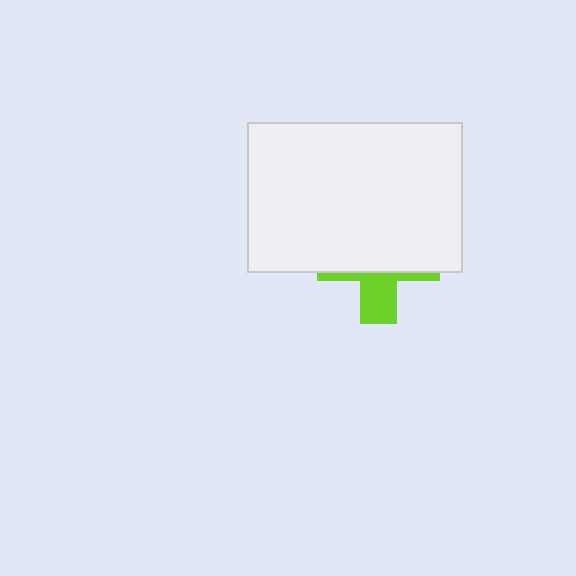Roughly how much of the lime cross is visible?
A small part of it is visible (roughly 33%).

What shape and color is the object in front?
The object in front is a white rectangle.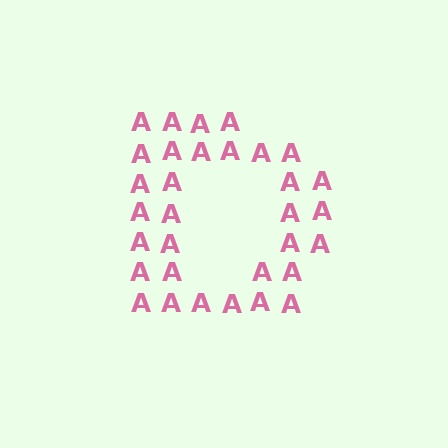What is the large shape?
The large shape is the letter D.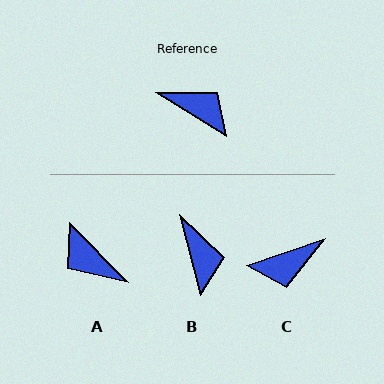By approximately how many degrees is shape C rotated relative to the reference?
Approximately 129 degrees clockwise.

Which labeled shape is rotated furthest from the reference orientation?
A, about 167 degrees away.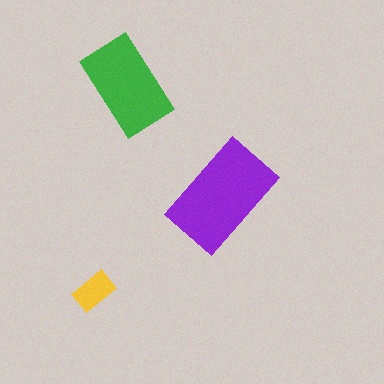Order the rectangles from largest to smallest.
the purple one, the green one, the yellow one.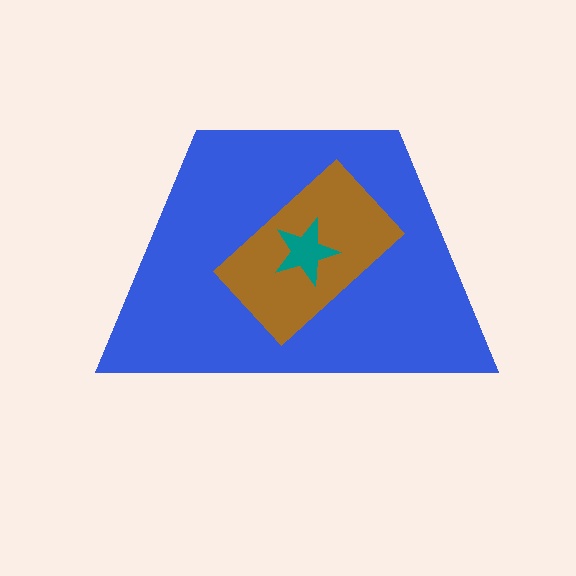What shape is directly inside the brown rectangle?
The teal star.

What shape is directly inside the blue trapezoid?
The brown rectangle.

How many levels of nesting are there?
3.